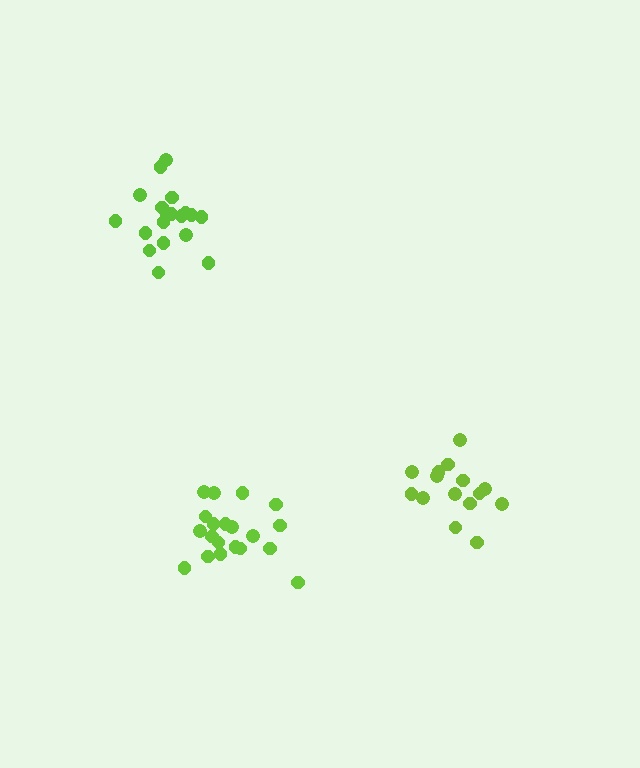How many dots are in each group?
Group 1: 15 dots, Group 2: 20 dots, Group 3: 20 dots (55 total).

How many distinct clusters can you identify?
There are 3 distinct clusters.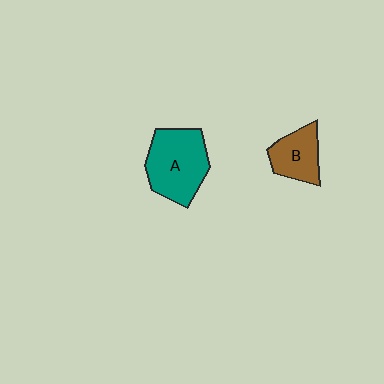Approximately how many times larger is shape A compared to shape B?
Approximately 1.7 times.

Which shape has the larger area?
Shape A (teal).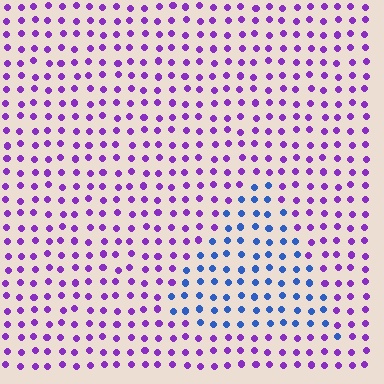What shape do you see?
I see a triangle.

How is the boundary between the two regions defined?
The boundary is defined purely by a slight shift in hue (about 57 degrees). Spacing, size, and orientation are identical on both sides.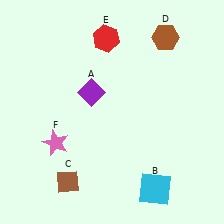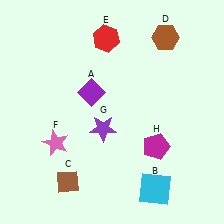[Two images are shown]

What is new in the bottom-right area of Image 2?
A magenta pentagon (H) was added in the bottom-right area of Image 2.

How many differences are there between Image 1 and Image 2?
There are 2 differences between the two images.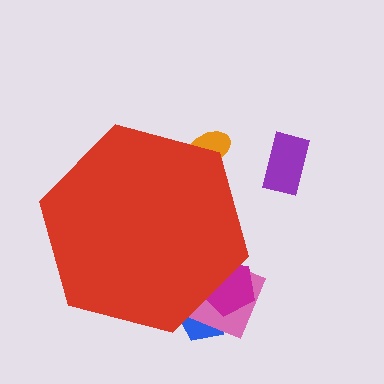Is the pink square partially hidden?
Yes, the pink square is partially hidden behind the red hexagon.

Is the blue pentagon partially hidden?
Yes, the blue pentagon is partially hidden behind the red hexagon.